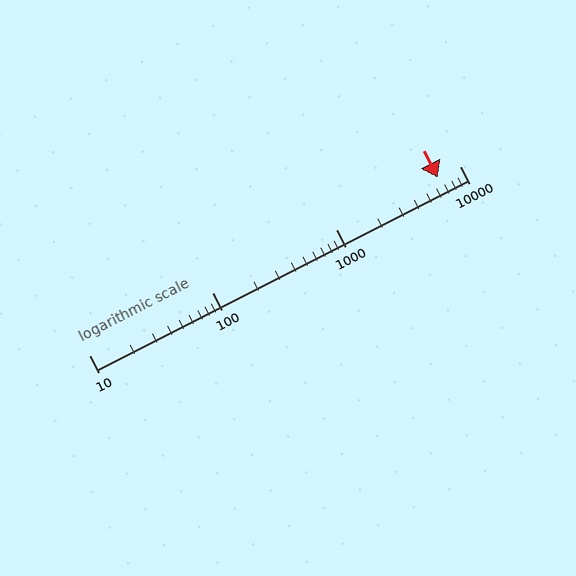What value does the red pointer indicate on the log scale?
The pointer indicates approximately 6700.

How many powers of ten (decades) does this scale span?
The scale spans 3 decades, from 10 to 10000.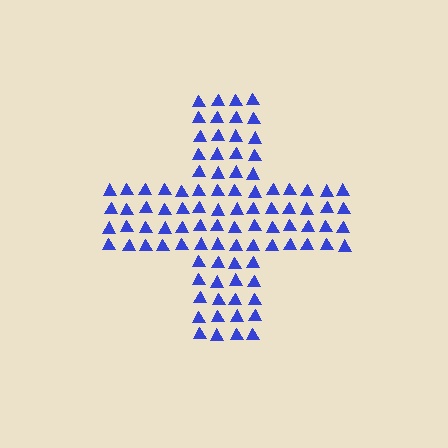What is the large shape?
The large shape is a cross.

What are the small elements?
The small elements are triangles.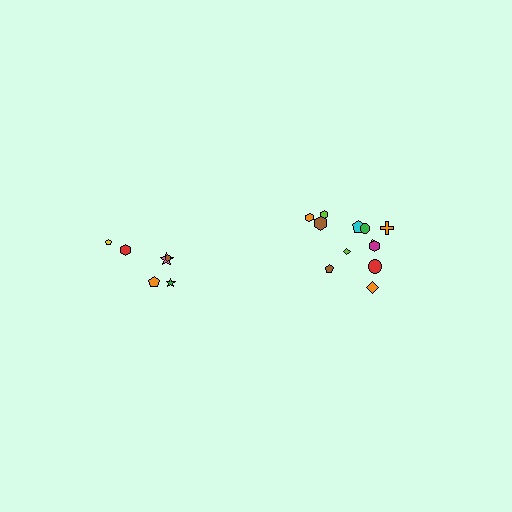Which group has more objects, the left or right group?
The right group.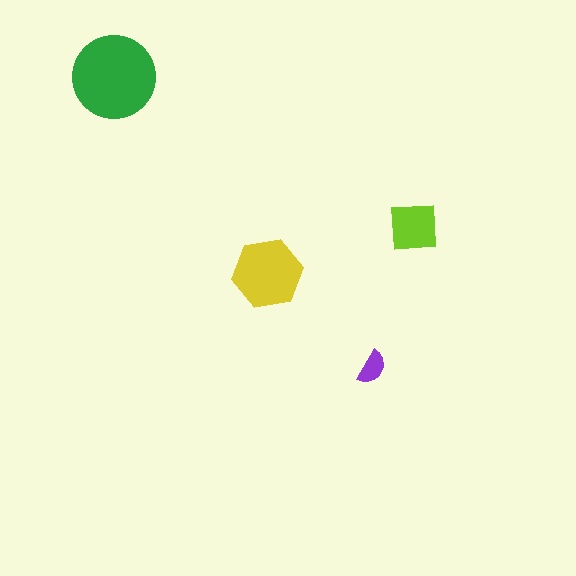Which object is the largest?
The green circle.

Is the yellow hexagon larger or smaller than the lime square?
Larger.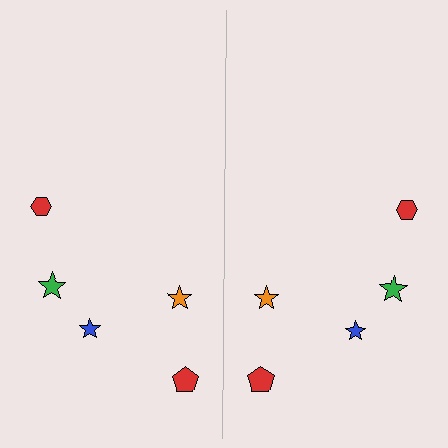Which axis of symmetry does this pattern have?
The pattern has a vertical axis of symmetry running through the center of the image.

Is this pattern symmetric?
Yes, this pattern has bilateral (reflection) symmetry.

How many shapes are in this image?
There are 10 shapes in this image.